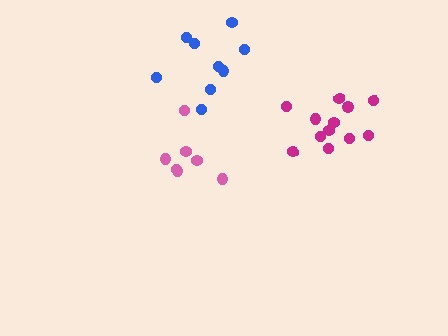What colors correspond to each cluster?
The clusters are colored: pink, blue, magenta.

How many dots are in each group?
Group 1: 7 dots, Group 2: 9 dots, Group 3: 12 dots (28 total).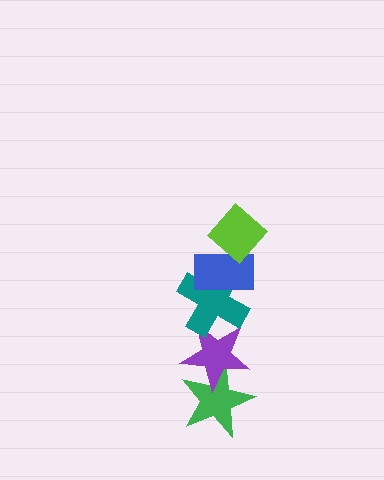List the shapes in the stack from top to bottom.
From top to bottom: the lime diamond, the blue rectangle, the teal cross, the purple star, the green star.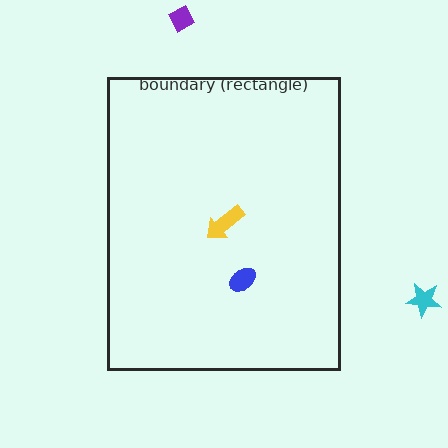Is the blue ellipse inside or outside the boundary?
Inside.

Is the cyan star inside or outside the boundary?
Outside.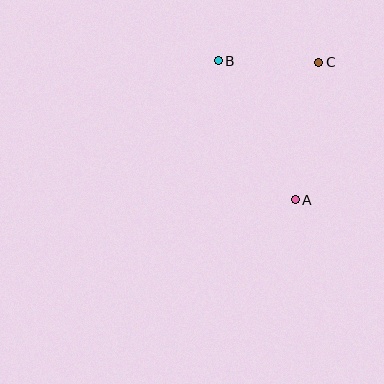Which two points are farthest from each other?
Points A and B are farthest from each other.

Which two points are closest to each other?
Points B and C are closest to each other.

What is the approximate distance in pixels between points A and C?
The distance between A and C is approximately 139 pixels.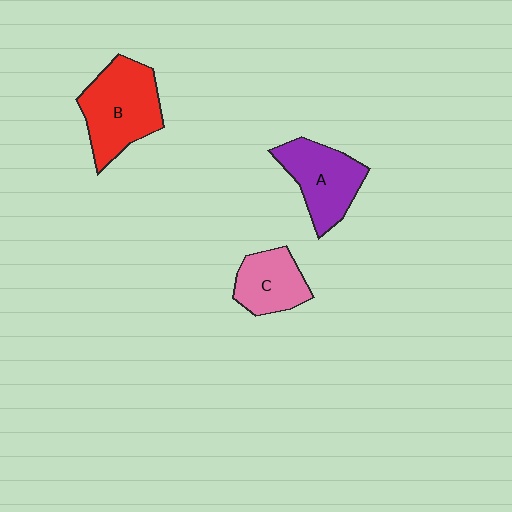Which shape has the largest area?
Shape B (red).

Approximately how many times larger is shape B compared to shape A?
Approximately 1.2 times.